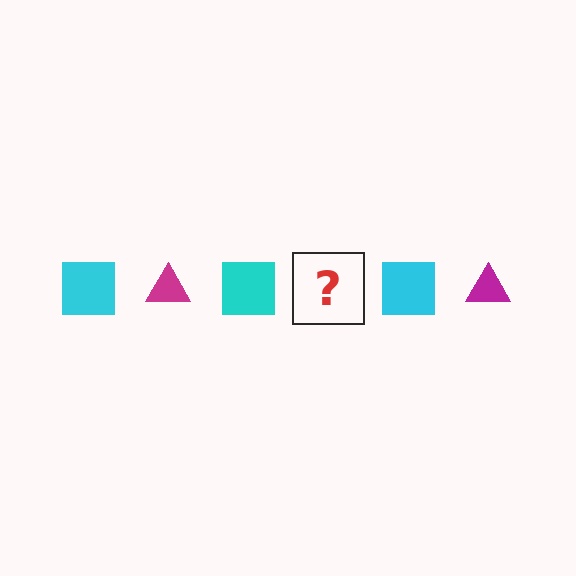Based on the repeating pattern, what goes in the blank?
The blank should be a magenta triangle.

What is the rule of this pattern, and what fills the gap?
The rule is that the pattern alternates between cyan square and magenta triangle. The gap should be filled with a magenta triangle.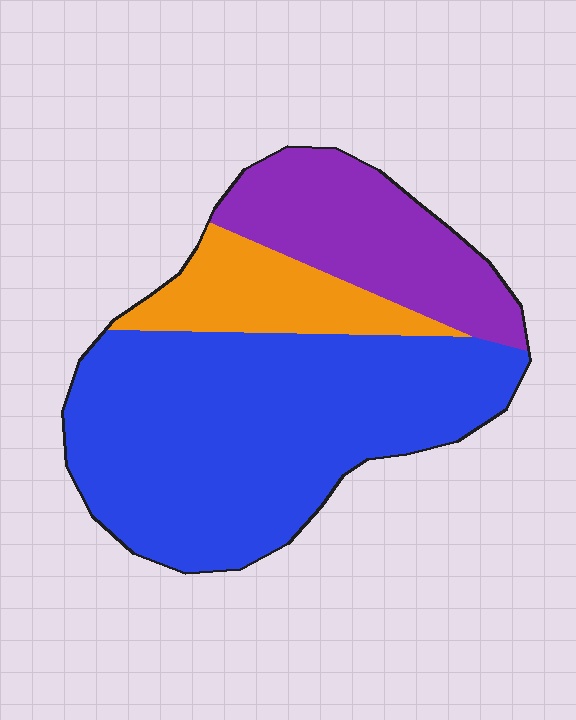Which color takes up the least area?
Orange, at roughly 15%.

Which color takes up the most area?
Blue, at roughly 60%.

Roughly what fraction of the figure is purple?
Purple takes up about one quarter (1/4) of the figure.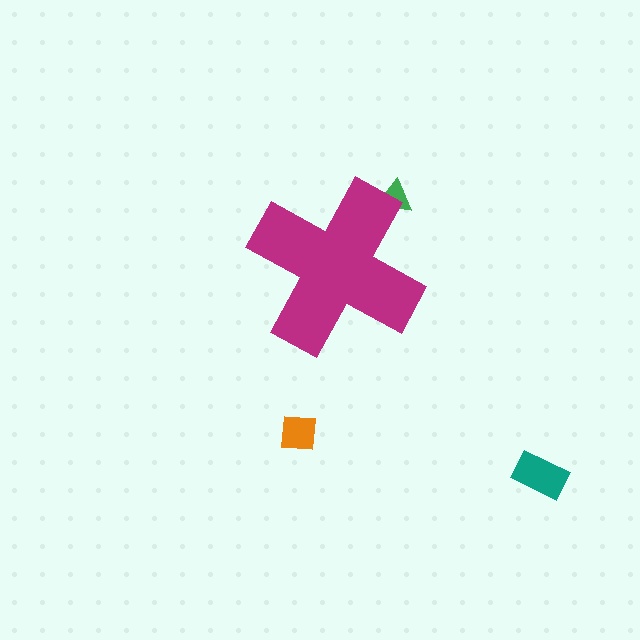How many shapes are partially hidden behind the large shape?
1 shape is partially hidden.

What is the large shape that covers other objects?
A magenta cross.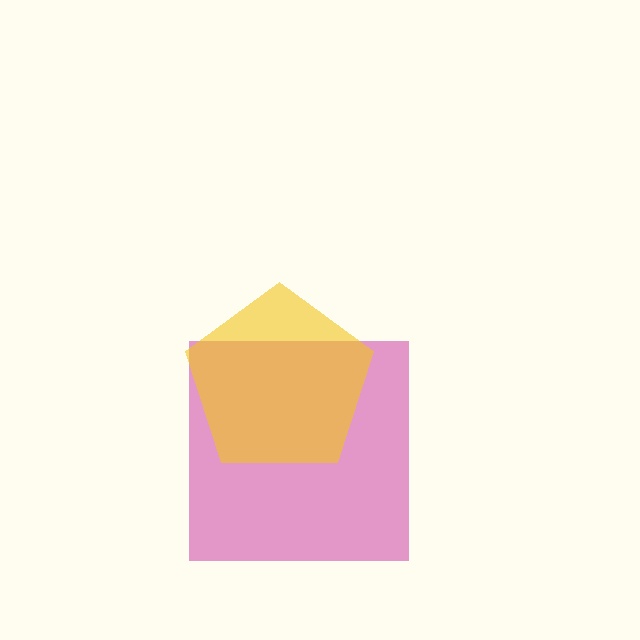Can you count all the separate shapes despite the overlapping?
Yes, there are 2 separate shapes.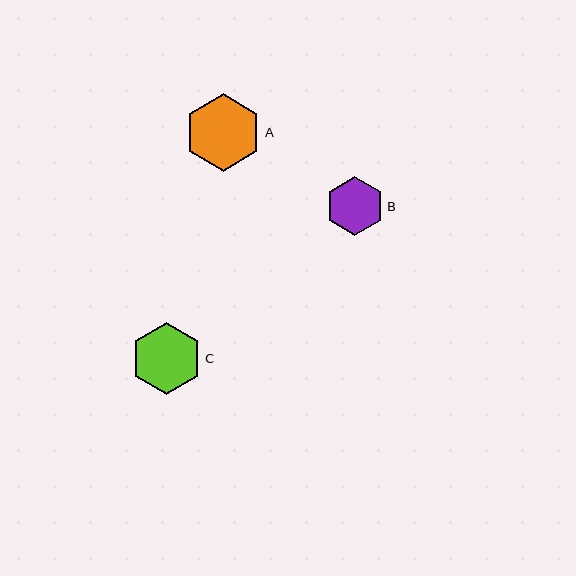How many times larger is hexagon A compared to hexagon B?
Hexagon A is approximately 1.3 times the size of hexagon B.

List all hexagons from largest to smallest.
From largest to smallest: A, C, B.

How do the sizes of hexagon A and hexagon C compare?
Hexagon A and hexagon C are approximately the same size.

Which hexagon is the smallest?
Hexagon B is the smallest with a size of approximately 59 pixels.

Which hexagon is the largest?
Hexagon A is the largest with a size of approximately 77 pixels.